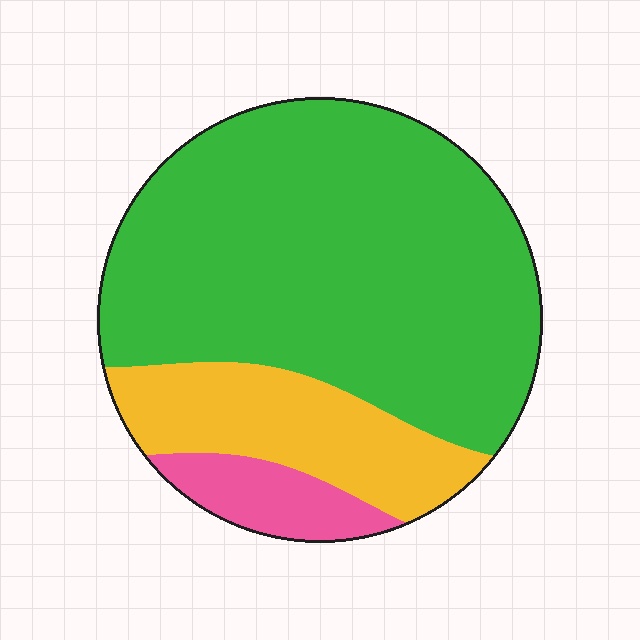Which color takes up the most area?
Green, at roughly 70%.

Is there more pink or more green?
Green.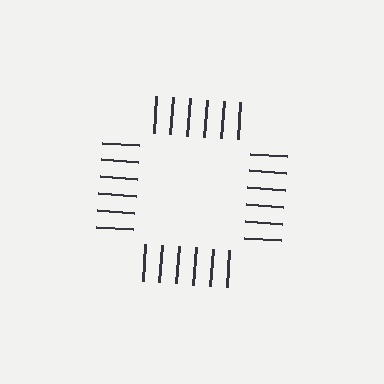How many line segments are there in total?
24 — 6 along each of the 4 edges.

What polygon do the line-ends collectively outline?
An illusory square — the line segments terminate on its edges but no continuous stroke is drawn.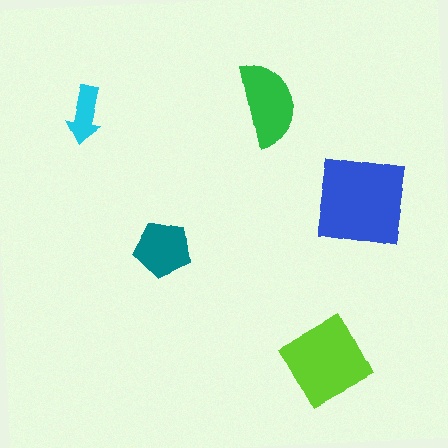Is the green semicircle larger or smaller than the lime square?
Smaller.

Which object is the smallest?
The cyan arrow.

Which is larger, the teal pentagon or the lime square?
The lime square.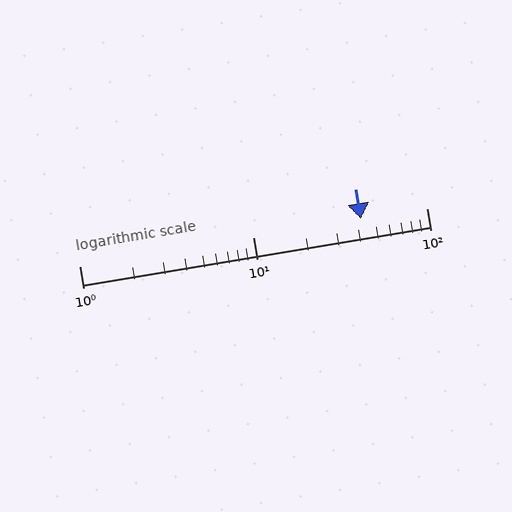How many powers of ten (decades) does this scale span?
The scale spans 2 decades, from 1 to 100.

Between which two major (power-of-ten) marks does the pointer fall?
The pointer is between 10 and 100.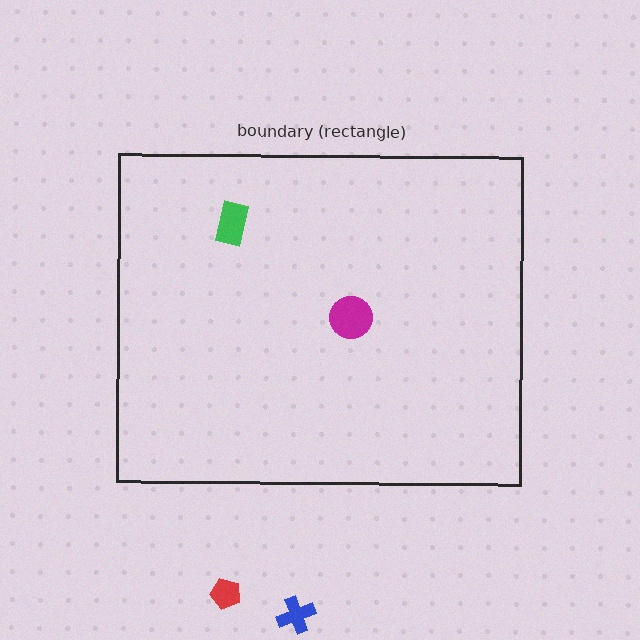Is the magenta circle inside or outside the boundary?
Inside.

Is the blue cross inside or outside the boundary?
Outside.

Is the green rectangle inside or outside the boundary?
Inside.